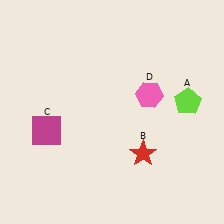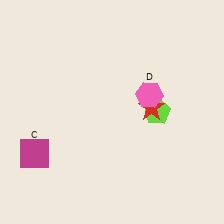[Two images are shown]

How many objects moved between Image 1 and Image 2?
3 objects moved between the two images.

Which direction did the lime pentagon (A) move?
The lime pentagon (A) moved left.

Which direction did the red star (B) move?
The red star (B) moved up.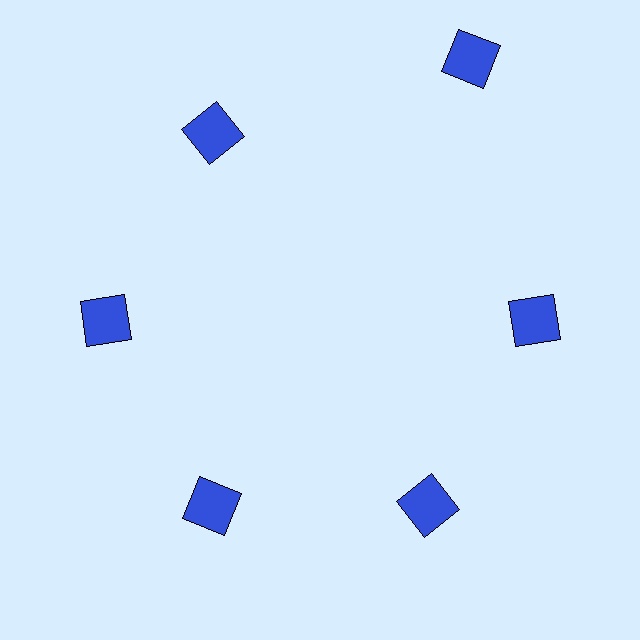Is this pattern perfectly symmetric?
No. The 6 blue squares are arranged in a ring, but one element near the 1 o'clock position is pushed outward from the center, breaking the 6-fold rotational symmetry.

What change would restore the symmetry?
The symmetry would be restored by moving it inward, back onto the ring so that all 6 squares sit at equal angles and equal distance from the center.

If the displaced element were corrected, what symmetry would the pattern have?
It would have 6-fold rotational symmetry — the pattern would map onto itself every 60 degrees.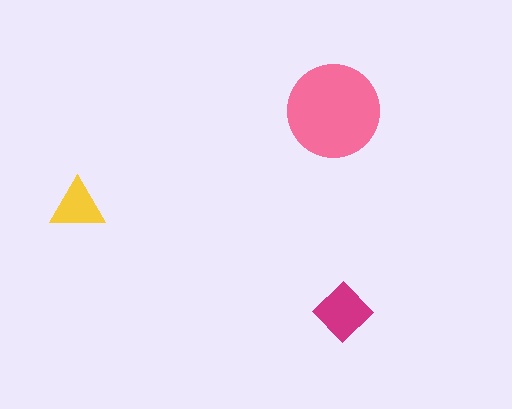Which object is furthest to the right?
The magenta diamond is rightmost.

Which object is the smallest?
The yellow triangle.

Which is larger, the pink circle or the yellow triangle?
The pink circle.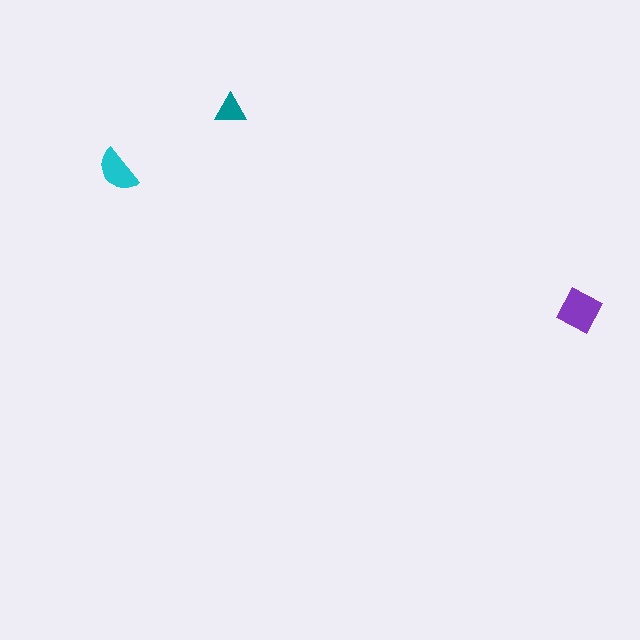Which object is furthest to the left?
The cyan semicircle is leftmost.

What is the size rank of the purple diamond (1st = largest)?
1st.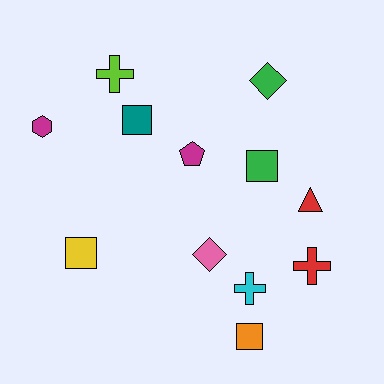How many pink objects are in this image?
There is 1 pink object.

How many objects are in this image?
There are 12 objects.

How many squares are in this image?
There are 4 squares.